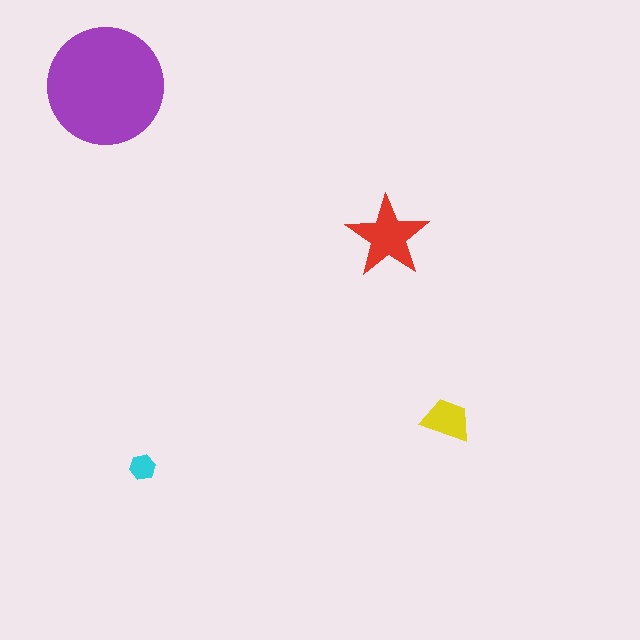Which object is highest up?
The purple circle is topmost.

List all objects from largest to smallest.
The purple circle, the red star, the yellow trapezoid, the cyan hexagon.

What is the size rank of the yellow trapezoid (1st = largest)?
3rd.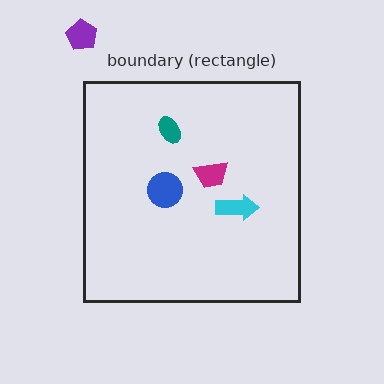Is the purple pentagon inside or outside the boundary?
Outside.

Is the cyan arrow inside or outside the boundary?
Inside.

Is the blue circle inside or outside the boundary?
Inside.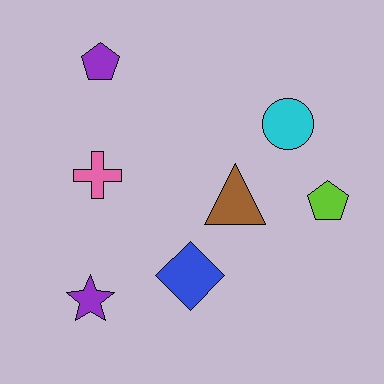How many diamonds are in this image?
There is 1 diamond.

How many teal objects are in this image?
There are no teal objects.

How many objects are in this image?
There are 7 objects.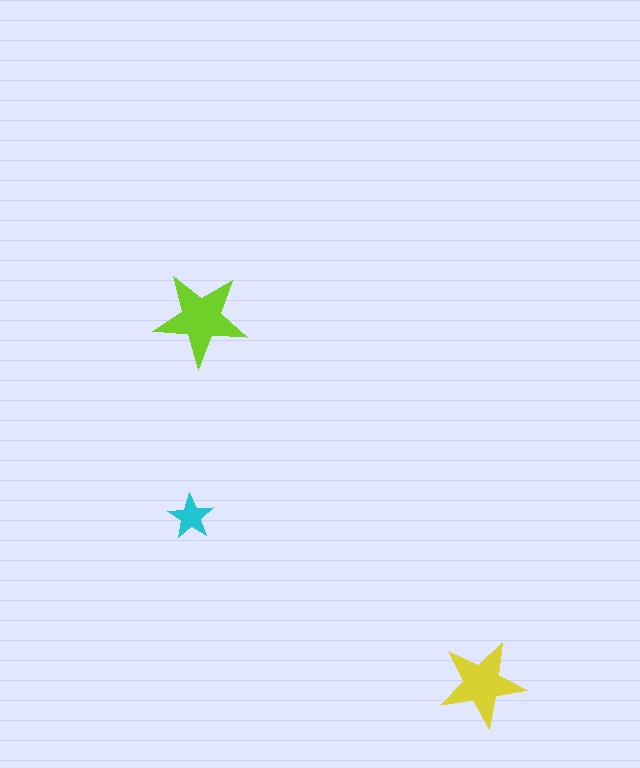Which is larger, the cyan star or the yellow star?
The yellow one.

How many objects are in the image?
There are 3 objects in the image.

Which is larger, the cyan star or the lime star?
The lime one.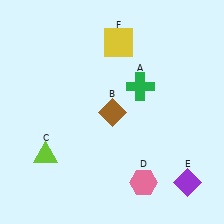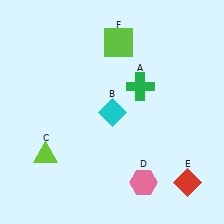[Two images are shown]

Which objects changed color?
B changed from brown to cyan. E changed from purple to red. F changed from yellow to lime.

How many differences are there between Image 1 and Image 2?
There are 3 differences between the two images.